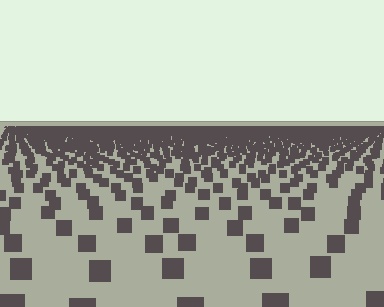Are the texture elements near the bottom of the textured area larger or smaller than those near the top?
Larger. Near the bottom, elements are closer to the viewer and appear at a bigger on-screen size.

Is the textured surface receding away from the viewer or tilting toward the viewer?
The surface is receding away from the viewer. Texture elements get smaller and denser toward the top.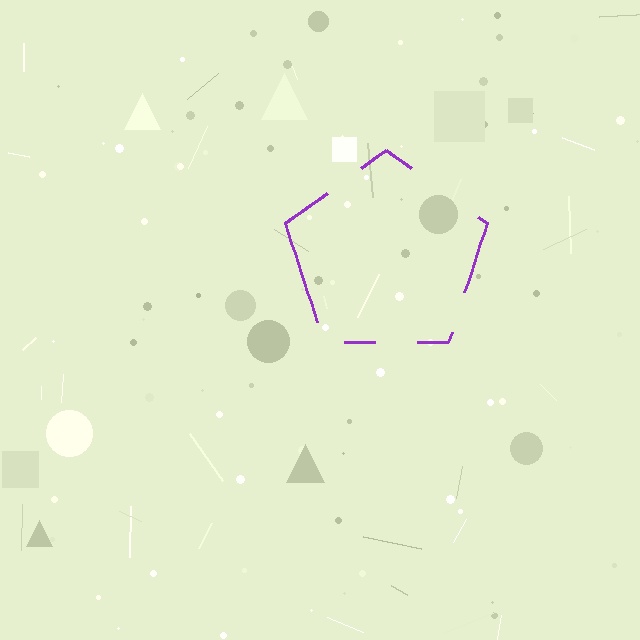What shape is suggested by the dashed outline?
The dashed outline suggests a pentagon.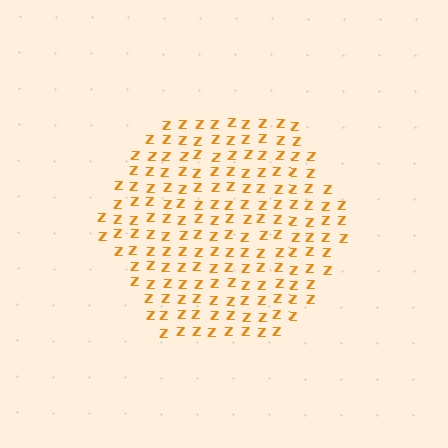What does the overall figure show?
The overall figure shows a hexagon.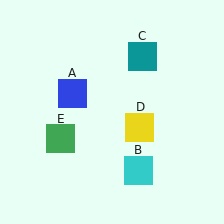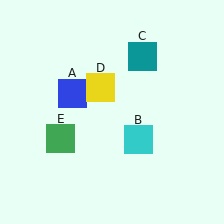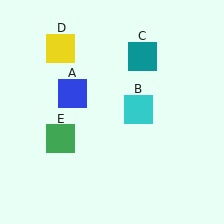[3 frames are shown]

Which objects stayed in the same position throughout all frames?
Blue square (object A) and teal square (object C) and green square (object E) remained stationary.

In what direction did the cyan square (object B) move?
The cyan square (object B) moved up.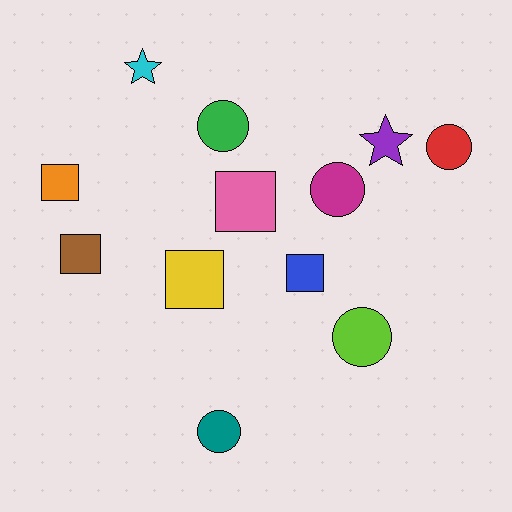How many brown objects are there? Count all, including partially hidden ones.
There is 1 brown object.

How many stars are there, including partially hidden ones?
There are 2 stars.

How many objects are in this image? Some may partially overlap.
There are 12 objects.